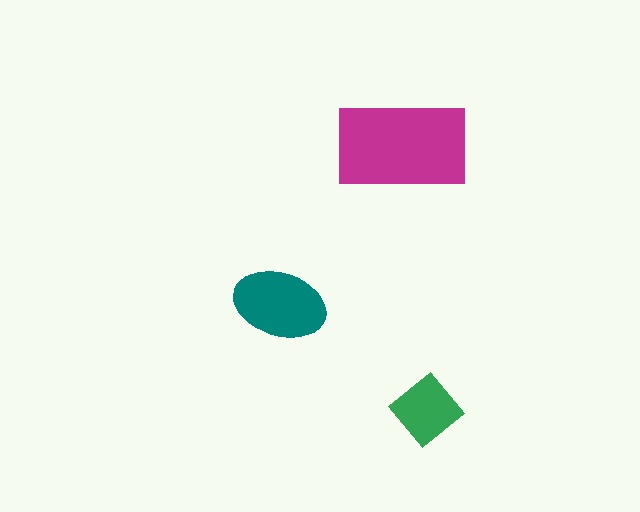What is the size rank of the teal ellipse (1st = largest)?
2nd.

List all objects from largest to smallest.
The magenta rectangle, the teal ellipse, the green diamond.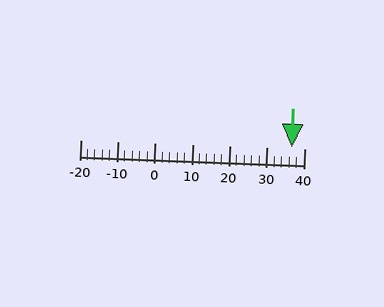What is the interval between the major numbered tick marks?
The major tick marks are spaced 10 units apart.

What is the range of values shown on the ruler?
The ruler shows values from -20 to 40.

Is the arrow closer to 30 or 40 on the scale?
The arrow is closer to 40.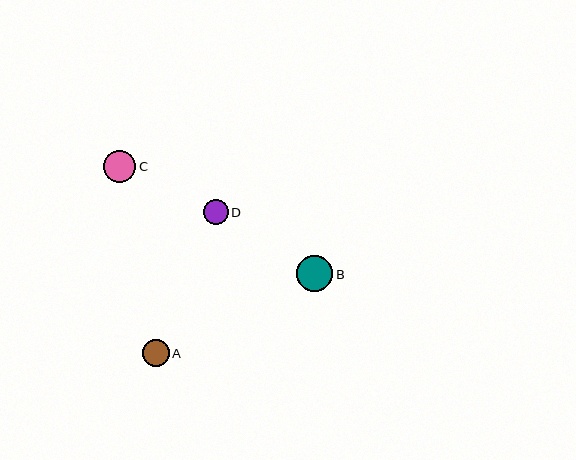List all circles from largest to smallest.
From largest to smallest: B, C, A, D.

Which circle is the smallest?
Circle D is the smallest with a size of approximately 25 pixels.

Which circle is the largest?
Circle B is the largest with a size of approximately 36 pixels.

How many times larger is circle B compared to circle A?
Circle B is approximately 1.3 times the size of circle A.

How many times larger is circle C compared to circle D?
Circle C is approximately 1.3 times the size of circle D.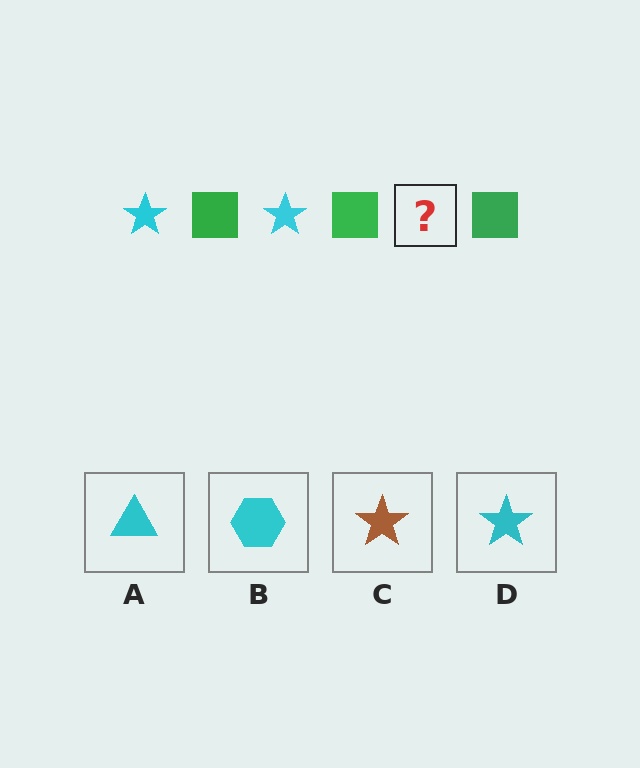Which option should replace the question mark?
Option D.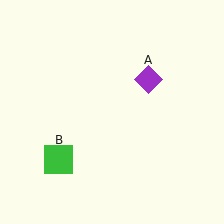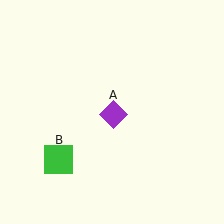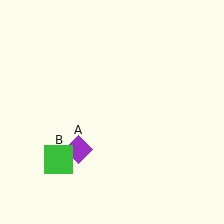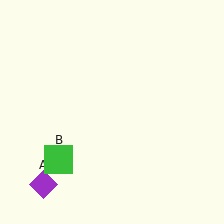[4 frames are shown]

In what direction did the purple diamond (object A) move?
The purple diamond (object A) moved down and to the left.